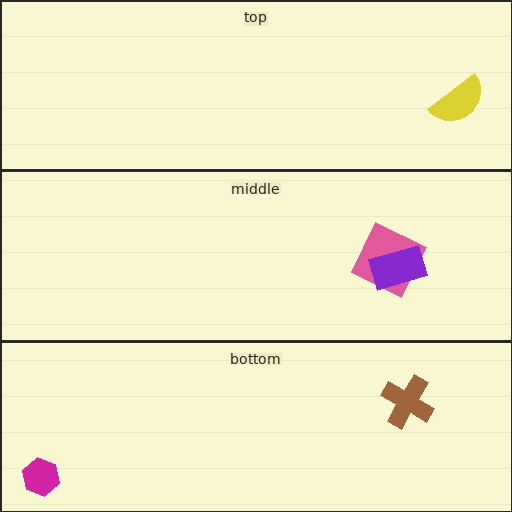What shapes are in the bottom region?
The brown cross, the magenta hexagon.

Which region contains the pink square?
The middle region.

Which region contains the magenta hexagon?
The bottom region.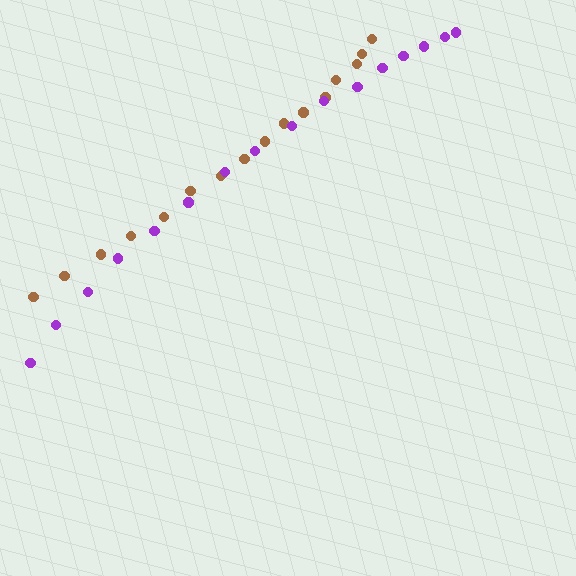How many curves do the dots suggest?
There are 2 distinct paths.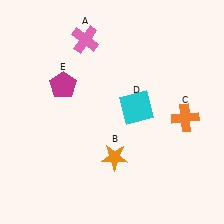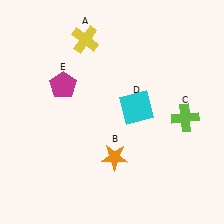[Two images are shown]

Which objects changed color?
A changed from pink to yellow. C changed from orange to lime.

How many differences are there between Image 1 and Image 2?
There are 2 differences between the two images.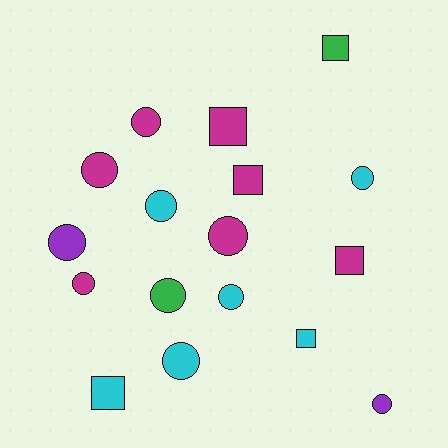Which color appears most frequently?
Magenta, with 7 objects.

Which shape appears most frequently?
Circle, with 11 objects.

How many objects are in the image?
There are 17 objects.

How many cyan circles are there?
There are 4 cyan circles.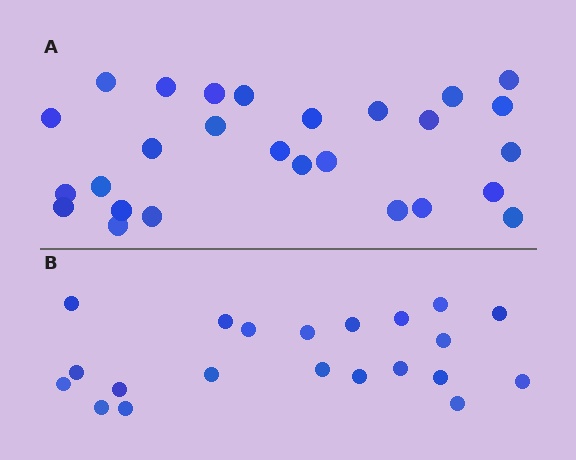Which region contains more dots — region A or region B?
Region A (the top region) has more dots.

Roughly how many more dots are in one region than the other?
Region A has about 6 more dots than region B.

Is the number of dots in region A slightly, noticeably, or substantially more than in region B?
Region A has noticeably more, but not dramatically so. The ratio is roughly 1.3 to 1.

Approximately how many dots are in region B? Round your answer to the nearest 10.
About 20 dots. (The exact count is 21, which rounds to 20.)